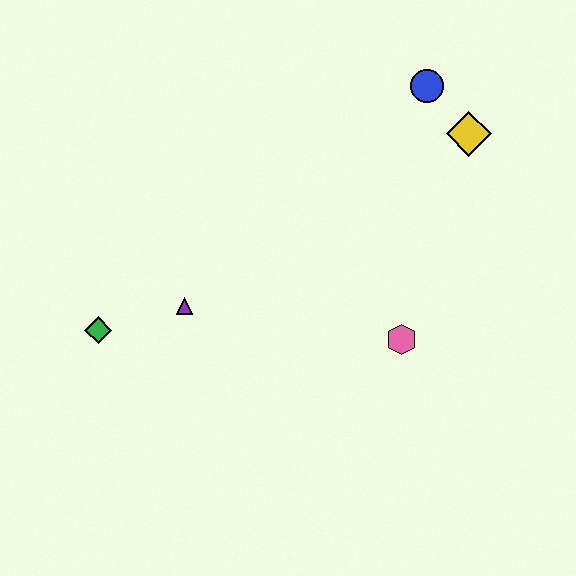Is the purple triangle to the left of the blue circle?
Yes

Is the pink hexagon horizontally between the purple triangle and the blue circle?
Yes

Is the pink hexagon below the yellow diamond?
Yes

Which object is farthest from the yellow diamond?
The green diamond is farthest from the yellow diamond.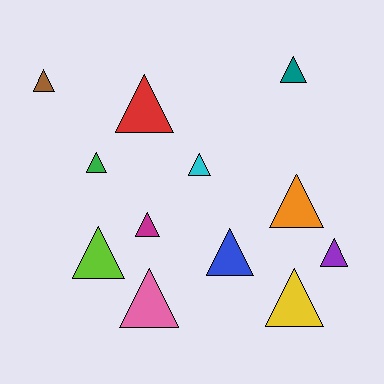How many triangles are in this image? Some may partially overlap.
There are 12 triangles.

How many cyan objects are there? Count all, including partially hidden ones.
There is 1 cyan object.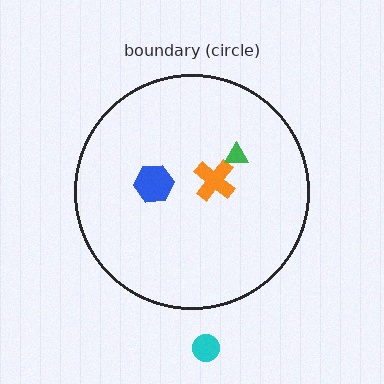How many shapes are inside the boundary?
3 inside, 1 outside.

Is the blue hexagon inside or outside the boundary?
Inside.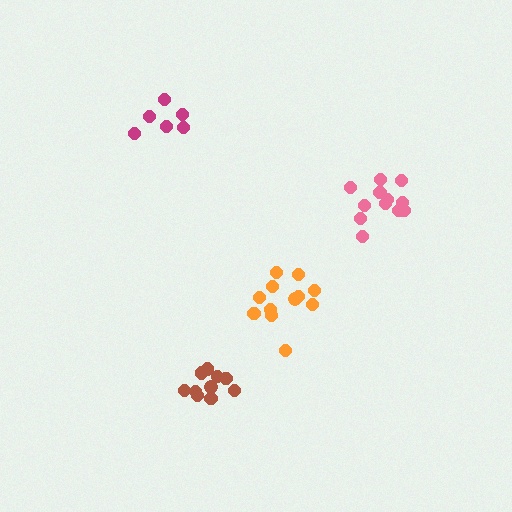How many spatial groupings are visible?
There are 4 spatial groupings.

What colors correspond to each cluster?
The clusters are colored: magenta, orange, brown, pink.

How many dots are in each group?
Group 1: 6 dots, Group 2: 12 dots, Group 3: 10 dots, Group 4: 12 dots (40 total).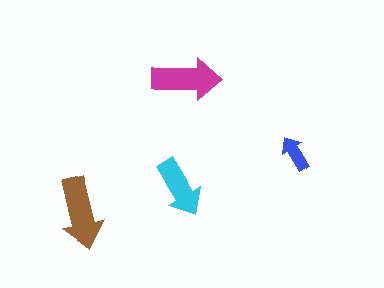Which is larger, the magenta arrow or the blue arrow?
The magenta one.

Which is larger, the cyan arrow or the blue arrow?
The cyan one.